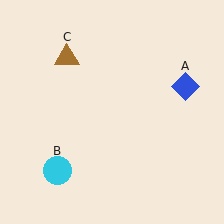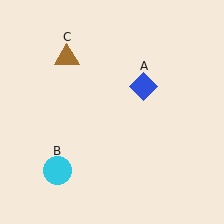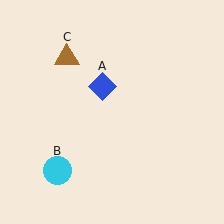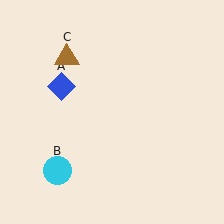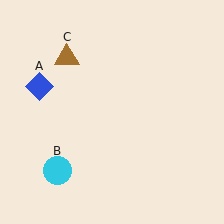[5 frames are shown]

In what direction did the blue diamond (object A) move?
The blue diamond (object A) moved left.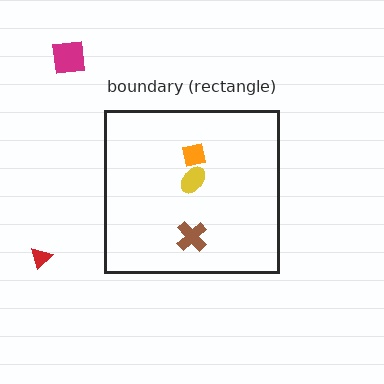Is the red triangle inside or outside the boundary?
Outside.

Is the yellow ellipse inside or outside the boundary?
Inside.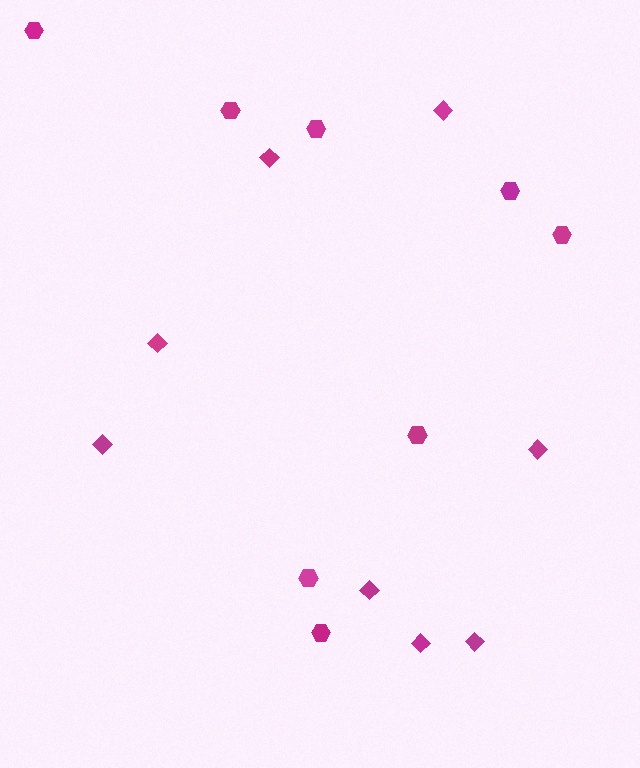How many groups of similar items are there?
There are 2 groups: one group of hexagons (8) and one group of diamonds (8).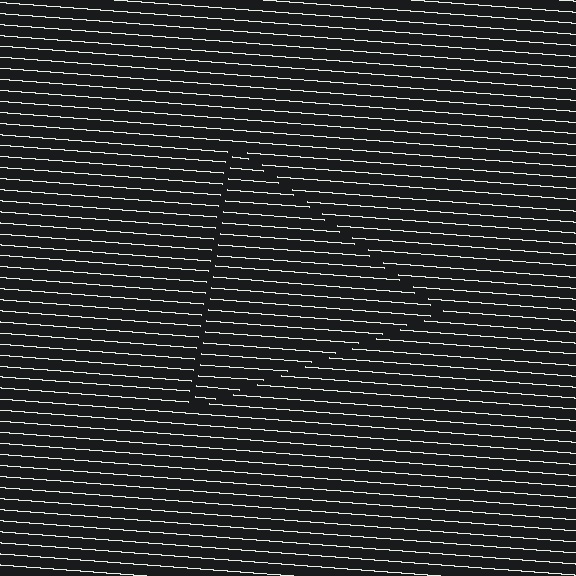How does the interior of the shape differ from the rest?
The interior of the shape contains the same grating, shifted by half a period — the contour is defined by the phase discontinuity where line-ends from the inner and outer gratings abut.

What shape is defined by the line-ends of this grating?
An illusory triangle. The interior of the shape contains the same grating, shifted by half a period — the contour is defined by the phase discontinuity where line-ends from the inner and outer gratings abut.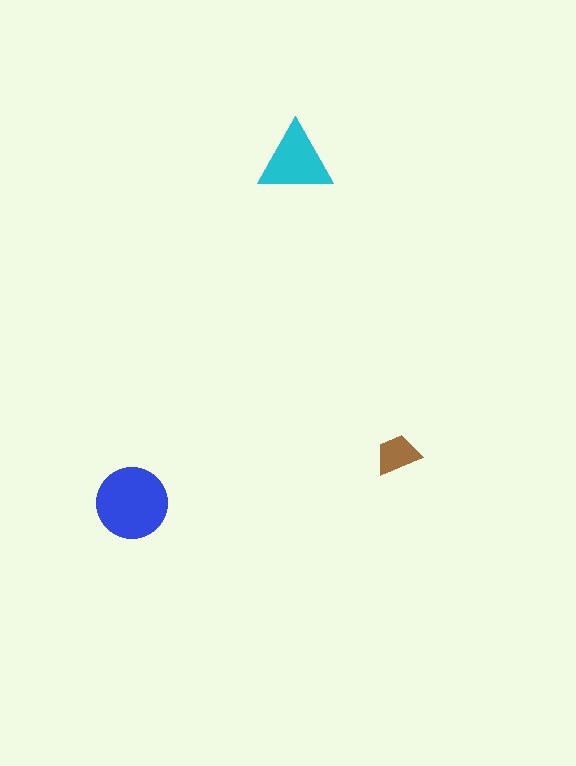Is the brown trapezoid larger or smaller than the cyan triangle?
Smaller.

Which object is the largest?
The blue circle.